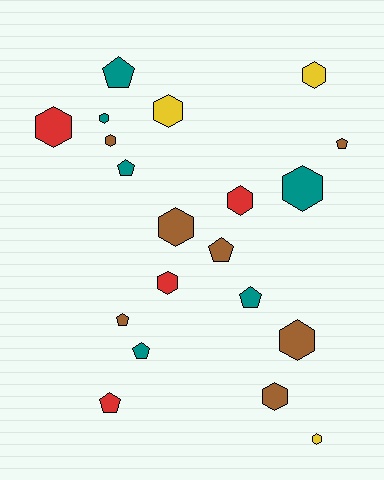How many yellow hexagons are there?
There are 3 yellow hexagons.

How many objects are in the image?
There are 20 objects.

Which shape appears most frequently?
Hexagon, with 12 objects.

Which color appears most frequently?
Brown, with 7 objects.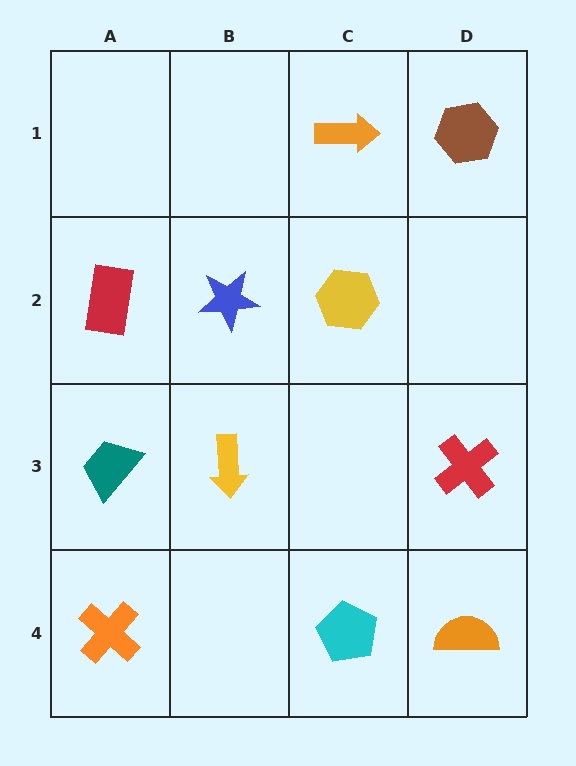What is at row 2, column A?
A red rectangle.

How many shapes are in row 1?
2 shapes.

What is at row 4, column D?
An orange semicircle.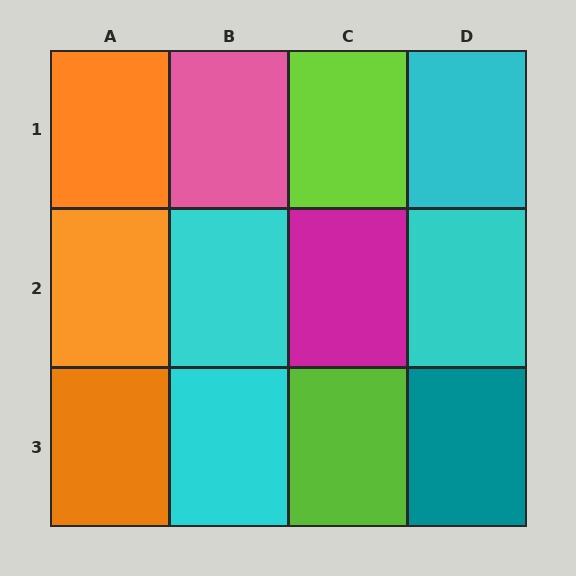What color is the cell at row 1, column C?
Lime.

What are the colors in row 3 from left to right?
Orange, cyan, lime, teal.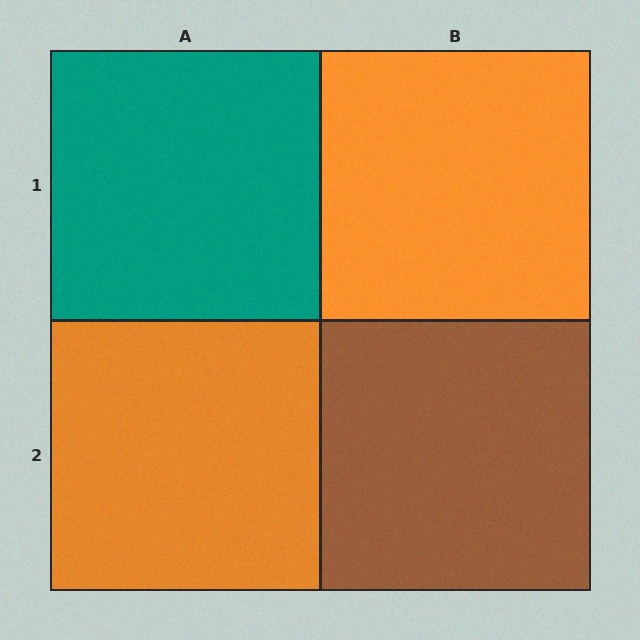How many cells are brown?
1 cell is brown.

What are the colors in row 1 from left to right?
Teal, orange.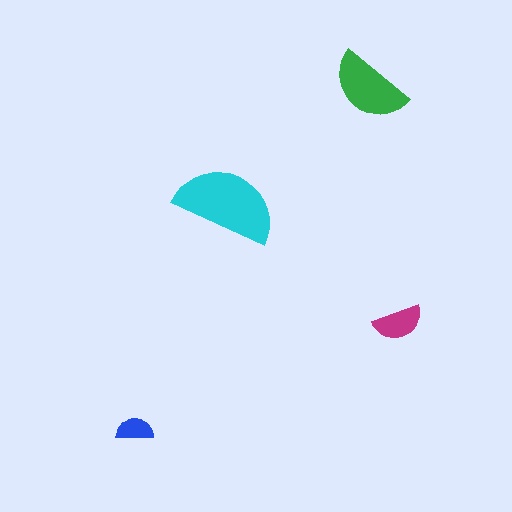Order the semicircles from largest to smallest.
the cyan one, the green one, the magenta one, the blue one.